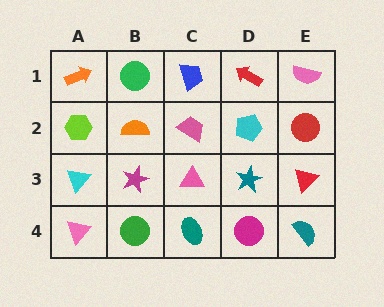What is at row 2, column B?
An orange semicircle.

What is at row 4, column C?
A teal ellipse.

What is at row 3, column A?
A cyan triangle.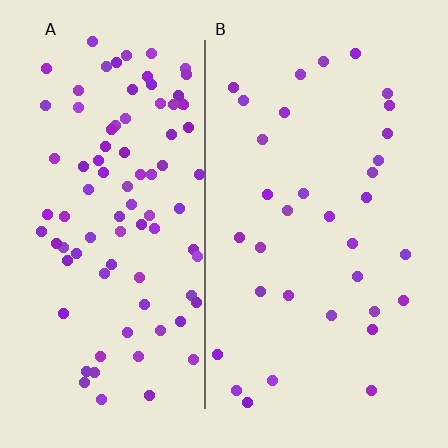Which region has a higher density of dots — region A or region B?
A (the left).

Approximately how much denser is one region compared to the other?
Approximately 2.7× — region A over region B.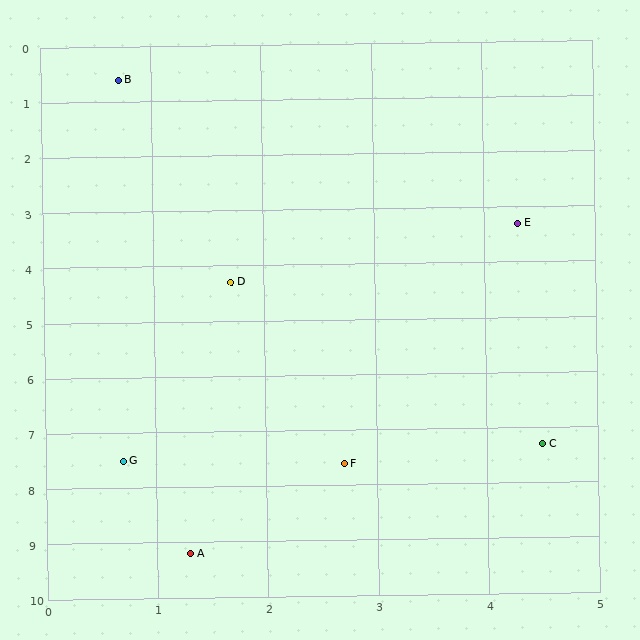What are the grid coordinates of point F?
Point F is at approximately (2.7, 7.6).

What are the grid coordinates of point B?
Point B is at approximately (0.7, 0.6).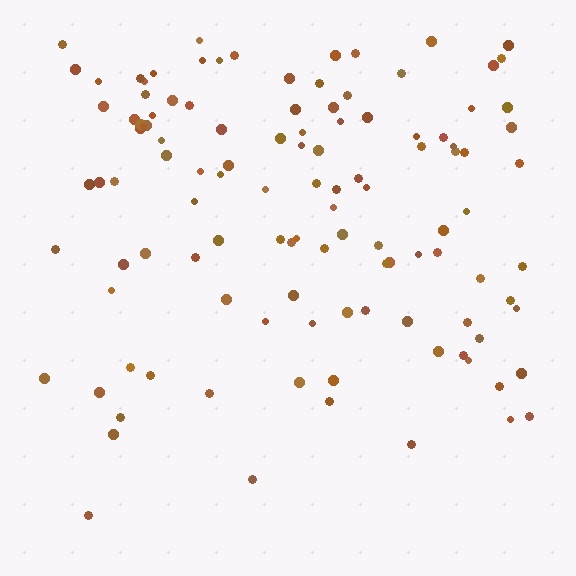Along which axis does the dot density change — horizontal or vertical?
Vertical.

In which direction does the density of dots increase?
From bottom to top, with the top side densest.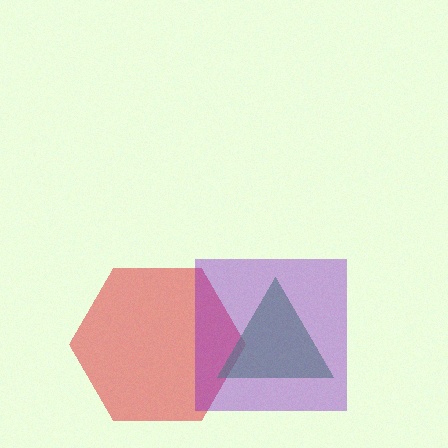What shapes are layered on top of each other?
The layered shapes are: a red hexagon, a green triangle, a purple square.